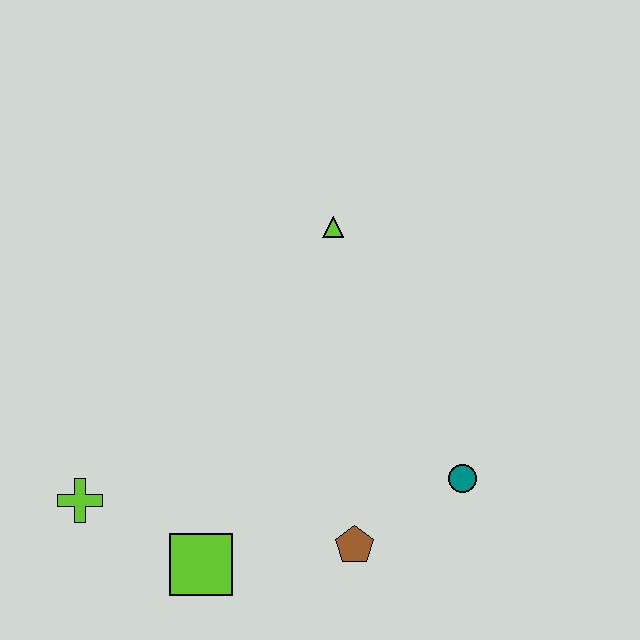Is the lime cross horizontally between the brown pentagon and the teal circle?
No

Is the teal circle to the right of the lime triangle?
Yes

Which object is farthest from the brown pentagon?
The lime triangle is farthest from the brown pentagon.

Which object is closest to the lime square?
The lime cross is closest to the lime square.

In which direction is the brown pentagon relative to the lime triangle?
The brown pentagon is below the lime triangle.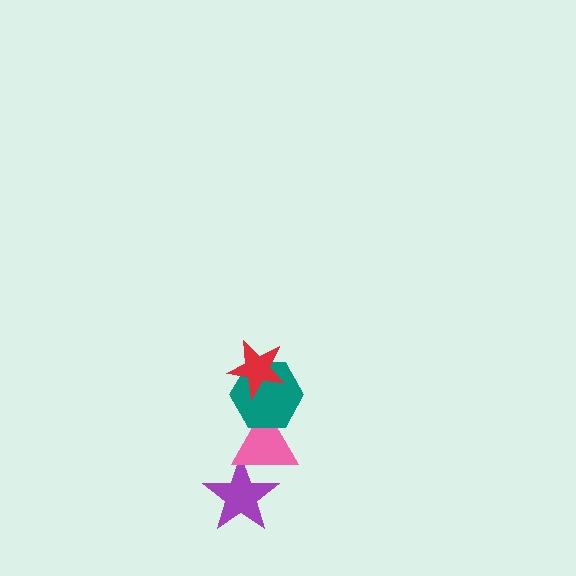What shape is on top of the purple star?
The pink triangle is on top of the purple star.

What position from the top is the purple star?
The purple star is 4th from the top.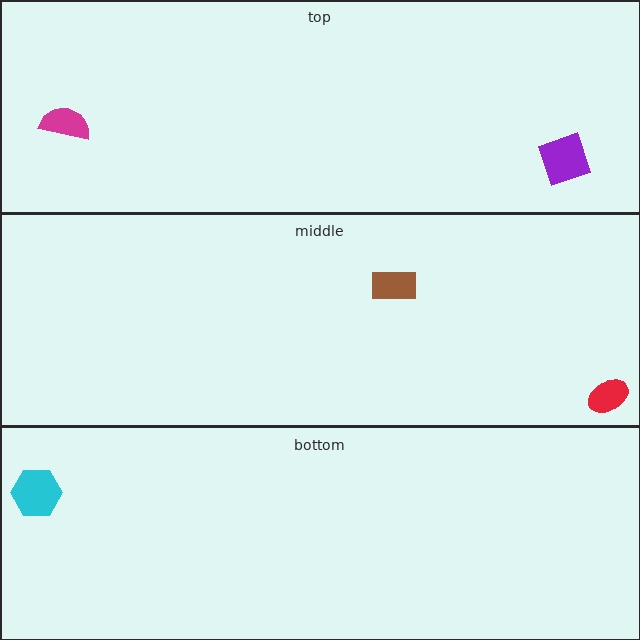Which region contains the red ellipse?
The middle region.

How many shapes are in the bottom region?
1.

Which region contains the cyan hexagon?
The bottom region.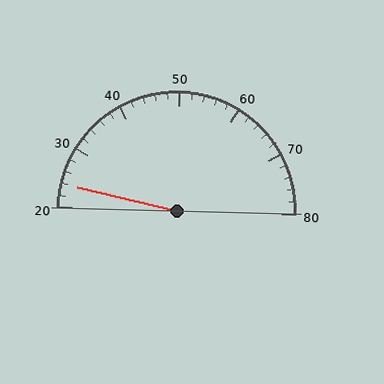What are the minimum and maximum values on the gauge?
The gauge ranges from 20 to 80.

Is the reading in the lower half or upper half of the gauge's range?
The reading is in the lower half of the range (20 to 80).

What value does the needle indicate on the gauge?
The needle indicates approximately 24.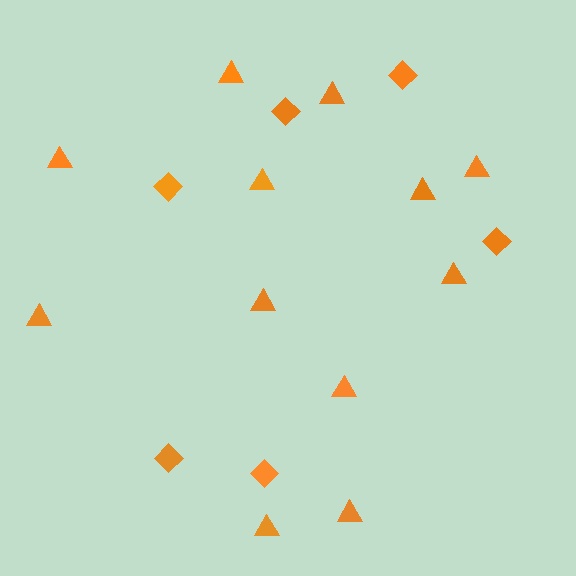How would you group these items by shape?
There are 2 groups: one group of triangles (12) and one group of diamonds (6).